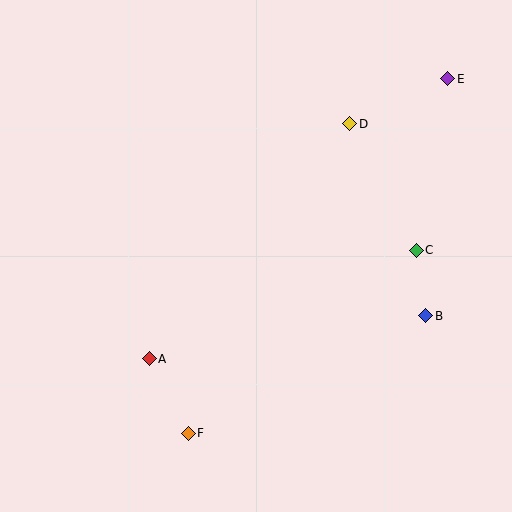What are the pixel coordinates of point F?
Point F is at (188, 433).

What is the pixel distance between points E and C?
The distance between E and C is 175 pixels.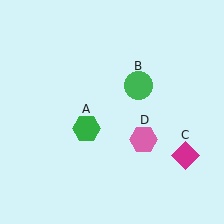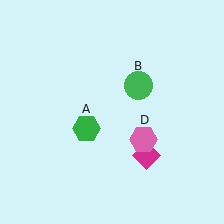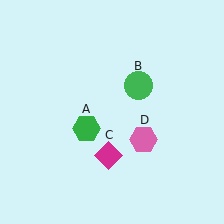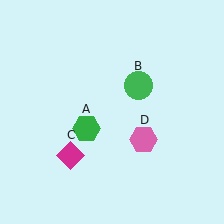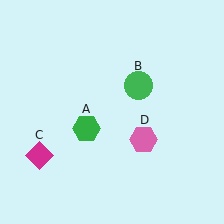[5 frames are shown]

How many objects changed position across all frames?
1 object changed position: magenta diamond (object C).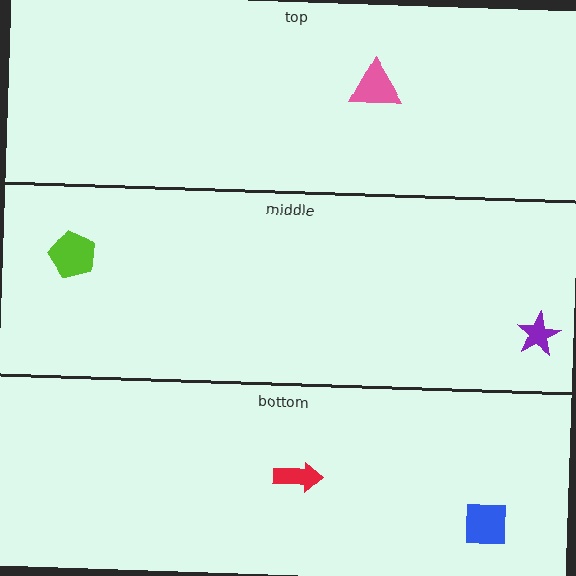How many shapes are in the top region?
1.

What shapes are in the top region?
The pink triangle.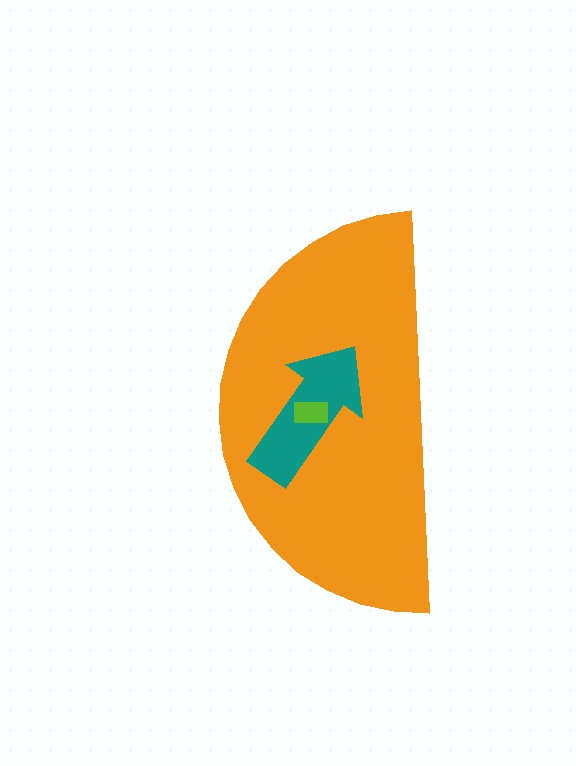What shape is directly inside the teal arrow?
The lime rectangle.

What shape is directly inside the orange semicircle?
The teal arrow.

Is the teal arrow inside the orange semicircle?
Yes.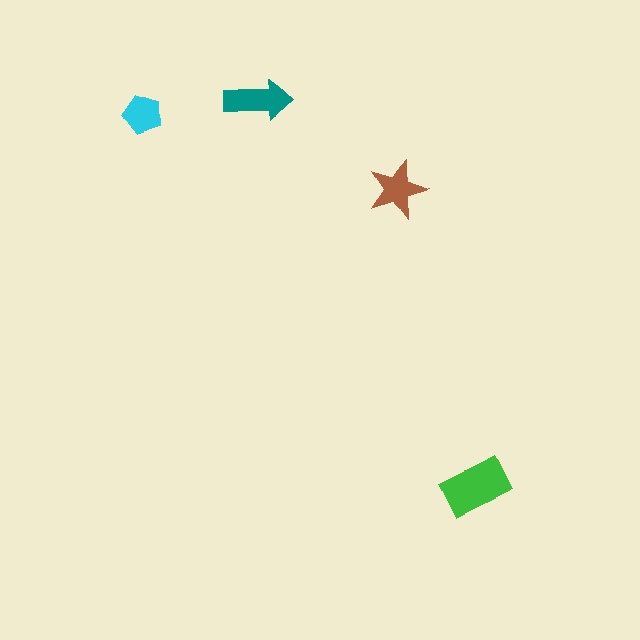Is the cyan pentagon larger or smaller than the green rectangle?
Smaller.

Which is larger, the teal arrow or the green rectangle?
The green rectangle.